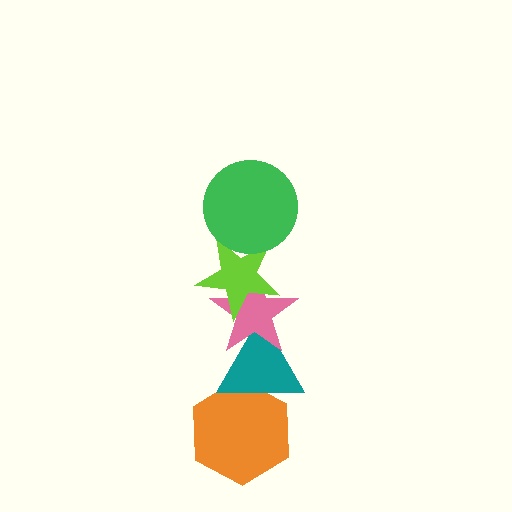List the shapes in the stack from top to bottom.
From top to bottom: the green circle, the lime star, the pink star, the teal triangle, the orange hexagon.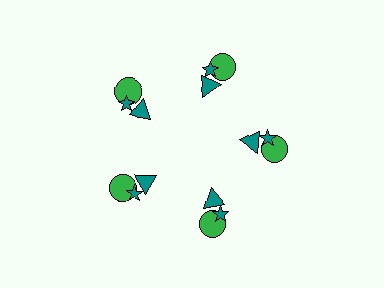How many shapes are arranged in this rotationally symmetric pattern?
There are 15 shapes, arranged in 5 groups of 3.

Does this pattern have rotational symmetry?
Yes, this pattern has 5-fold rotational symmetry. It looks the same after rotating 72 degrees around the center.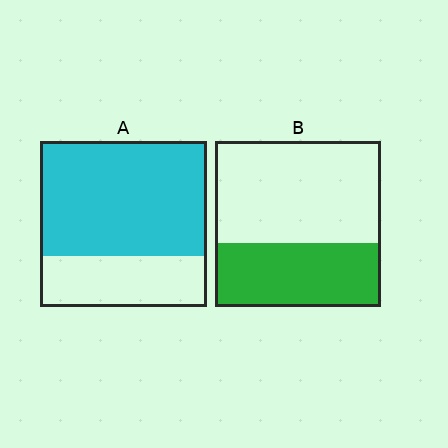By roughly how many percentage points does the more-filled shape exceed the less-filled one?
By roughly 30 percentage points (A over B).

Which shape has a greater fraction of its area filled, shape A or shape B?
Shape A.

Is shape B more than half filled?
No.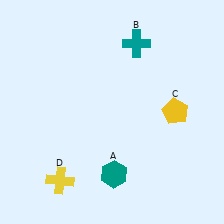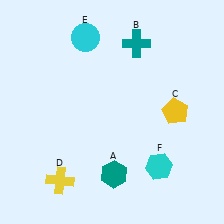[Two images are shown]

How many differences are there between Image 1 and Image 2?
There are 2 differences between the two images.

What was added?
A cyan circle (E), a cyan hexagon (F) were added in Image 2.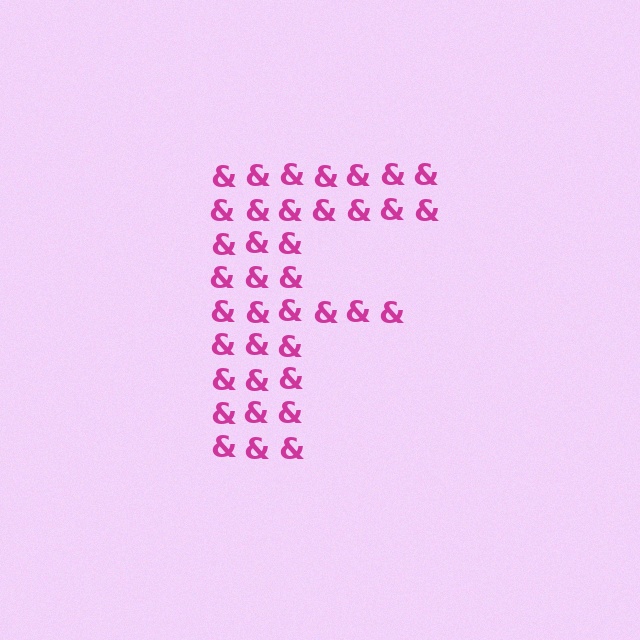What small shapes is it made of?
It is made of small ampersands.